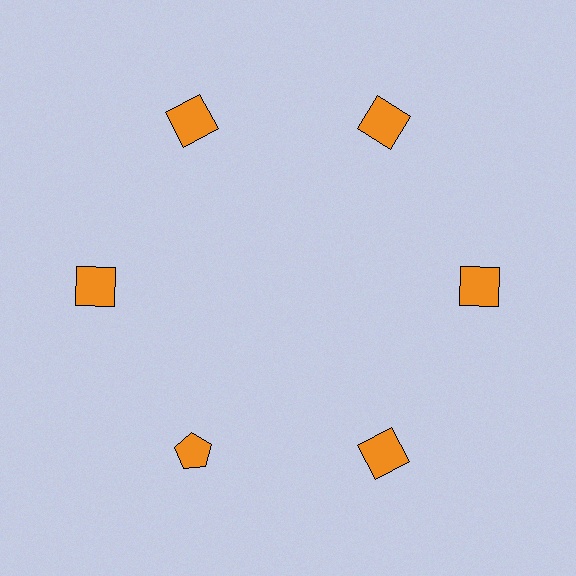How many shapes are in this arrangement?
There are 6 shapes arranged in a ring pattern.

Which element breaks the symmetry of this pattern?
The orange pentagon at roughly the 7 o'clock position breaks the symmetry. All other shapes are orange squares.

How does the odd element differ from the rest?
It has a different shape: pentagon instead of square.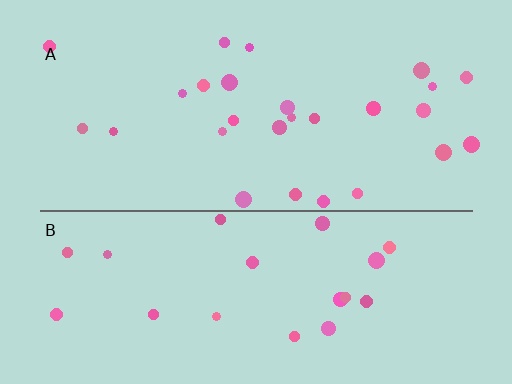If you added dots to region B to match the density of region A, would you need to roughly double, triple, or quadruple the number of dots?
Approximately double.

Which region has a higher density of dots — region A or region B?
A (the top).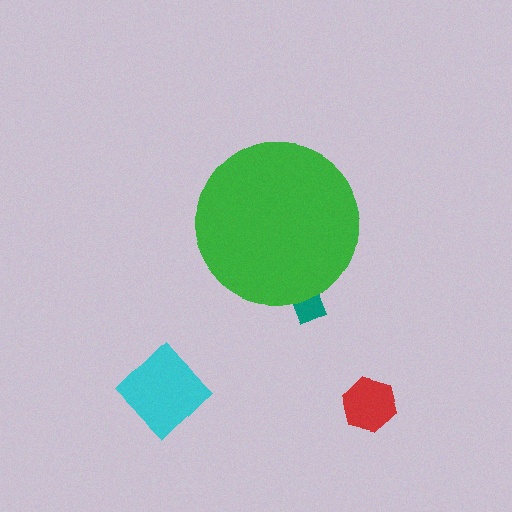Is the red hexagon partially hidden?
No, the red hexagon is fully visible.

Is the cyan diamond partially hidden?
No, the cyan diamond is fully visible.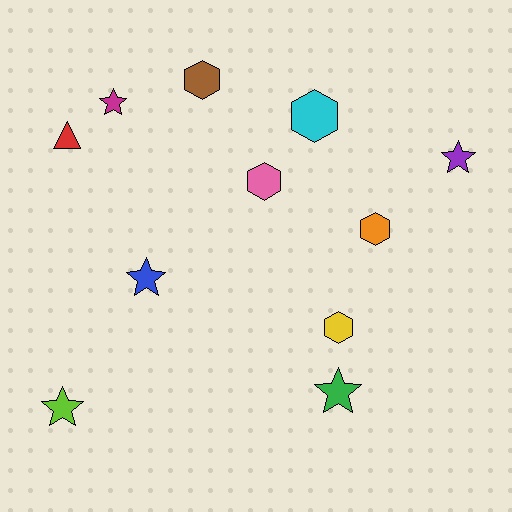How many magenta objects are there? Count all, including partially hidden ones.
There is 1 magenta object.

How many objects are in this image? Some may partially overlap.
There are 11 objects.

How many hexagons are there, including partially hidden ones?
There are 5 hexagons.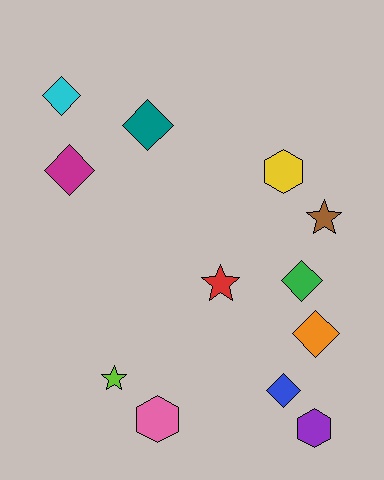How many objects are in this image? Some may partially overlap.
There are 12 objects.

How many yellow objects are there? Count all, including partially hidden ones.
There is 1 yellow object.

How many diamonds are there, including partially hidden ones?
There are 6 diamonds.